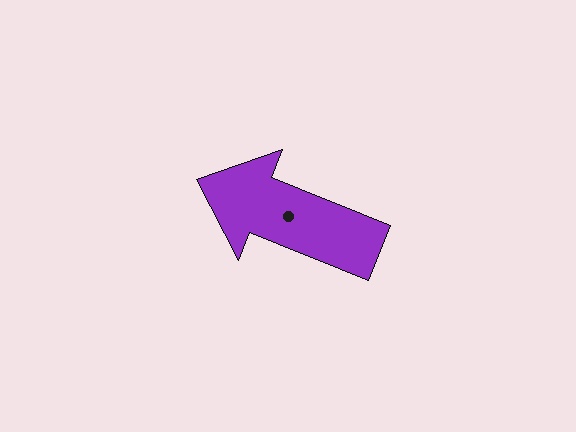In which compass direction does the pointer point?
West.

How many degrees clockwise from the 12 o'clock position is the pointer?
Approximately 292 degrees.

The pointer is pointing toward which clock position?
Roughly 10 o'clock.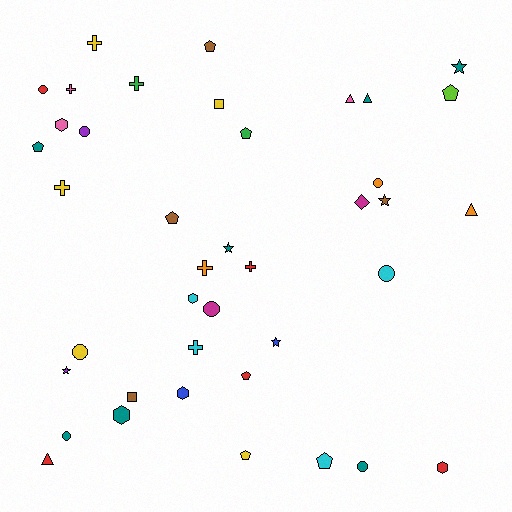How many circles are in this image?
There are 8 circles.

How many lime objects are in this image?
There is 1 lime object.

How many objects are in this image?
There are 40 objects.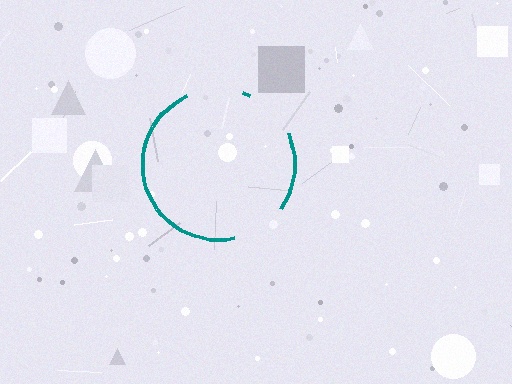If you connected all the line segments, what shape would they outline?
They would outline a circle.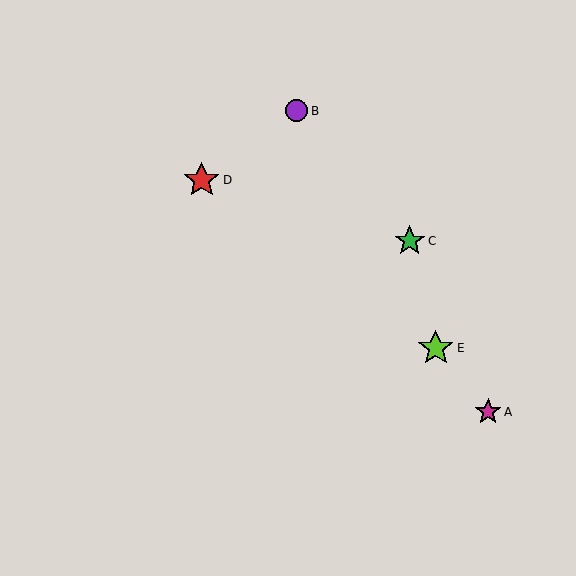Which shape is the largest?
The lime star (labeled E) is the largest.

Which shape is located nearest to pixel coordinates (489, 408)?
The magenta star (labeled A) at (488, 412) is nearest to that location.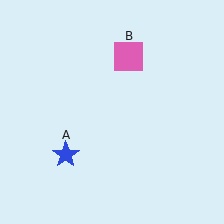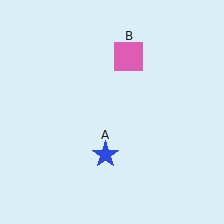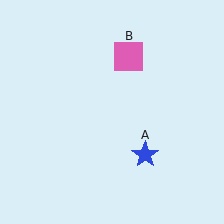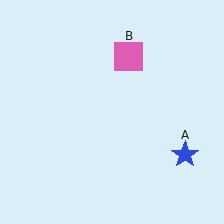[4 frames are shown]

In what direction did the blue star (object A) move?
The blue star (object A) moved right.